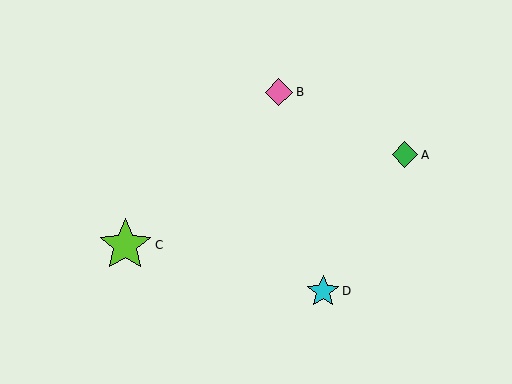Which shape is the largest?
The lime star (labeled C) is the largest.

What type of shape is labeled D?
Shape D is a cyan star.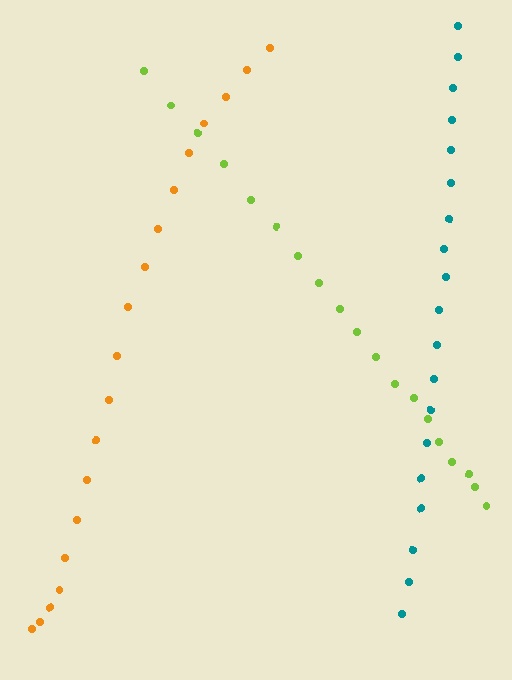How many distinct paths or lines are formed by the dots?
There are 3 distinct paths.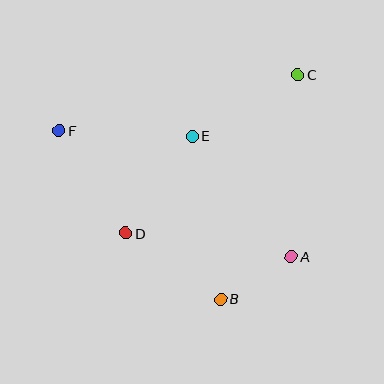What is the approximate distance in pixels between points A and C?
The distance between A and C is approximately 182 pixels.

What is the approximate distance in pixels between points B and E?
The distance between B and E is approximately 165 pixels.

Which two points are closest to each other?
Points A and B are closest to each other.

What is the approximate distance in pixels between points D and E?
The distance between D and E is approximately 118 pixels.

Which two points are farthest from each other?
Points A and F are farthest from each other.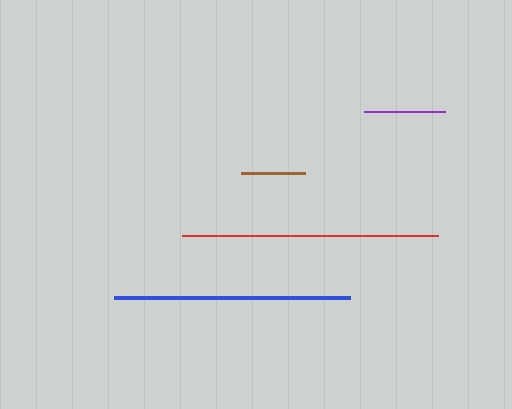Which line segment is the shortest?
The brown line is the shortest at approximately 65 pixels.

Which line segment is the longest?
The red line is the longest at approximately 255 pixels.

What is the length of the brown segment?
The brown segment is approximately 65 pixels long.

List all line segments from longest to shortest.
From longest to shortest: red, blue, purple, brown.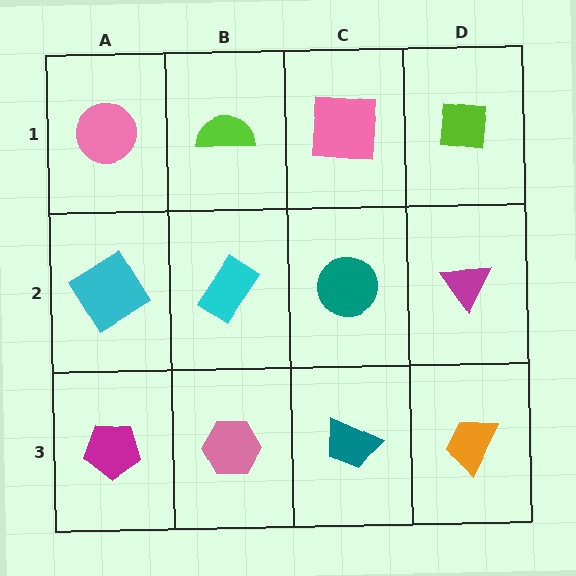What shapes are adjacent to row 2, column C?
A pink square (row 1, column C), a teal trapezoid (row 3, column C), a cyan rectangle (row 2, column B), a magenta triangle (row 2, column D).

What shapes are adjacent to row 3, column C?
A teal circle (row 2, column C), a pink hexagon (row 3, column B), an orange trapezoid (row 3, column D).